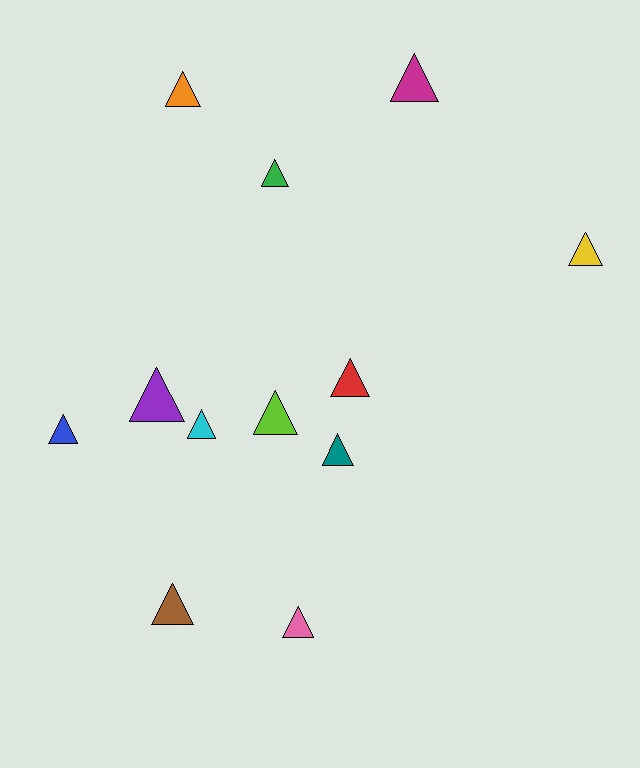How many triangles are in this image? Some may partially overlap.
There are 12 triangles.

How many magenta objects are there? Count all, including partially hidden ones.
There is 1 magenta object.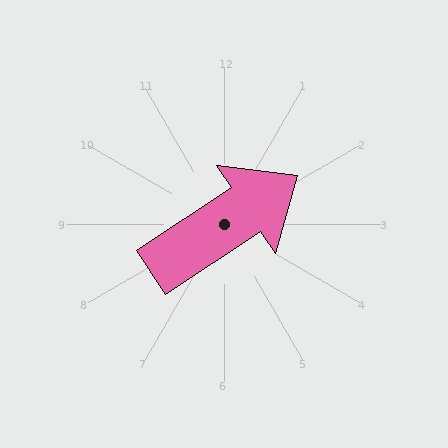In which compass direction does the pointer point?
Northeast.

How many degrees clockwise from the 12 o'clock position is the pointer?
Approximately 57 degrees.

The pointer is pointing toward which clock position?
Roughly 2 o'clock.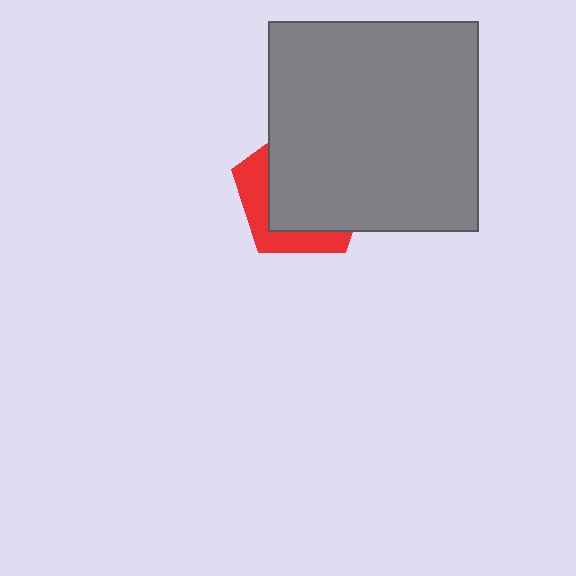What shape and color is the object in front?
The object in front is a gray square.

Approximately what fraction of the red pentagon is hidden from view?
Roughly 68% of the red pentagon is hidden behind the gray square.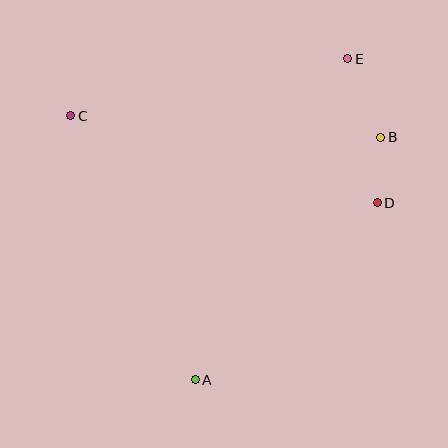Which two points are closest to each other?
Points B and D are closest to each other.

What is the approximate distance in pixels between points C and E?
The distance between C and E is approximately 283 pixels.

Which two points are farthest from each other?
Points A and E are farthest from each other.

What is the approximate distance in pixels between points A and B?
The distance between A and B is approximately 306 pixels.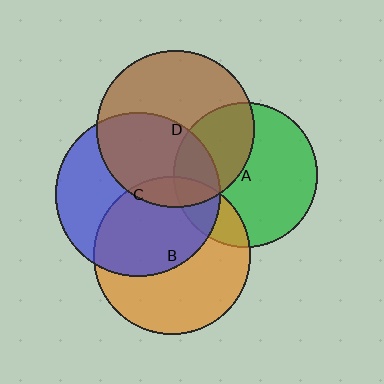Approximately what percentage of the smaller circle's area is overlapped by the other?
Approximately 50%.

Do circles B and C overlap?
Yes.